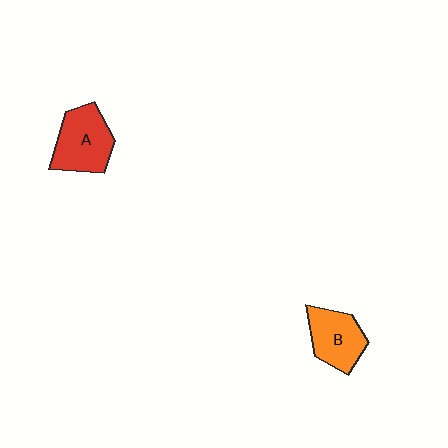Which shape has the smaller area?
Shape B (orange).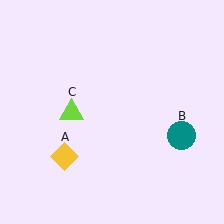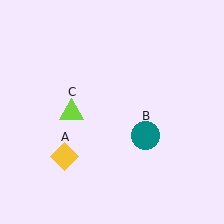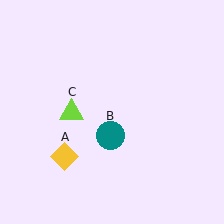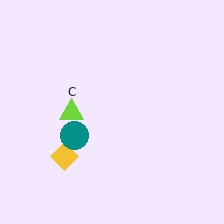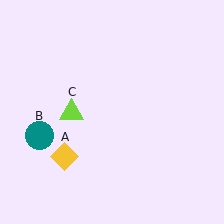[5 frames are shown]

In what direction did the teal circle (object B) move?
The teal circle (object B) moved left.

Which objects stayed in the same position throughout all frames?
Yellow diamond (object A) and lime triangle (object C) remained stationary.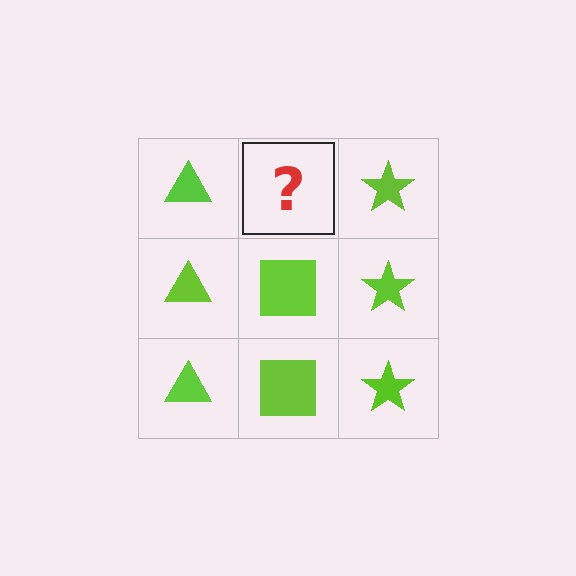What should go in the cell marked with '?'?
The missing cell should contain a lime square.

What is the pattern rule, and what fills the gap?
The rule is that each column has a consistent shape. The gap should be filled with a lime square.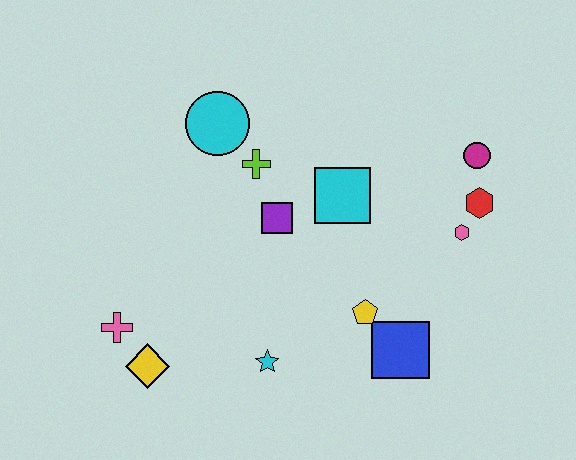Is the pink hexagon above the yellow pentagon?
Yes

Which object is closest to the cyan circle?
The lime cross is closest to the cyan circle.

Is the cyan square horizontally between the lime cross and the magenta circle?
Yes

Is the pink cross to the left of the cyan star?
Yes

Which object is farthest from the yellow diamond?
The magenta circle is farthest from the yellow diamond.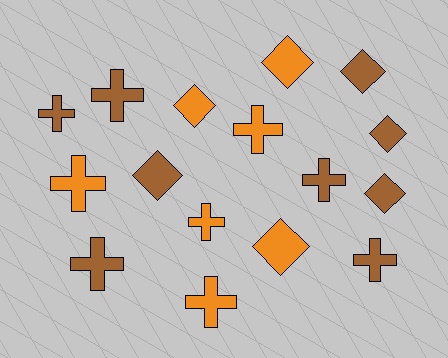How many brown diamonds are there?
There are 4 brown diamonds.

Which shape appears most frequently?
Cross, with 9 objects.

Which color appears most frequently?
Brown, with 9 objects.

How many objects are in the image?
There are 16 objects.